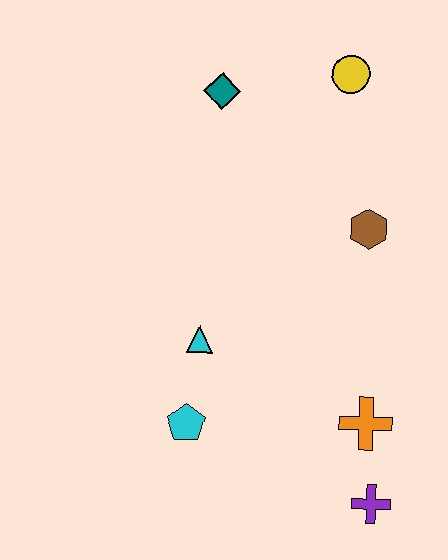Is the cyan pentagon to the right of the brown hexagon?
No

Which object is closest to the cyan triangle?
The cyan pentagon is closest to the cyan triangle.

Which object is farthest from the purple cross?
The teal diamond is farthest from the purple cross.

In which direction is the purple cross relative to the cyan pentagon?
The purple cross is to the right of the cyan pentagon.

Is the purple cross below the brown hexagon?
Yes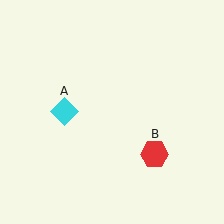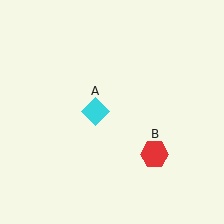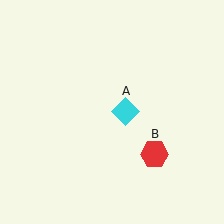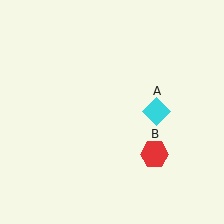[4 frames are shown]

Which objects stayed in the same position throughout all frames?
Red hexagon (object B) remained stationary.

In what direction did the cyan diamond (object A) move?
The cyan diamond (object A) moved right.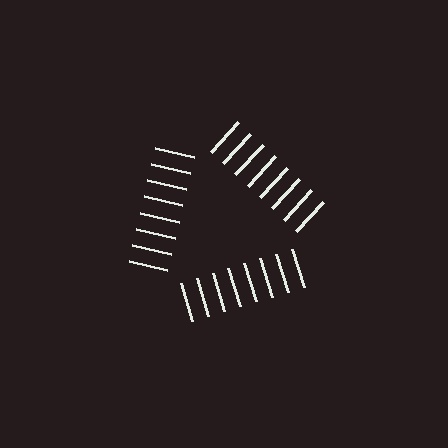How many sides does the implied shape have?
3 sides — the line-ends trace a triangle.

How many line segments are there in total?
24 — 8 along each of the 3 edges.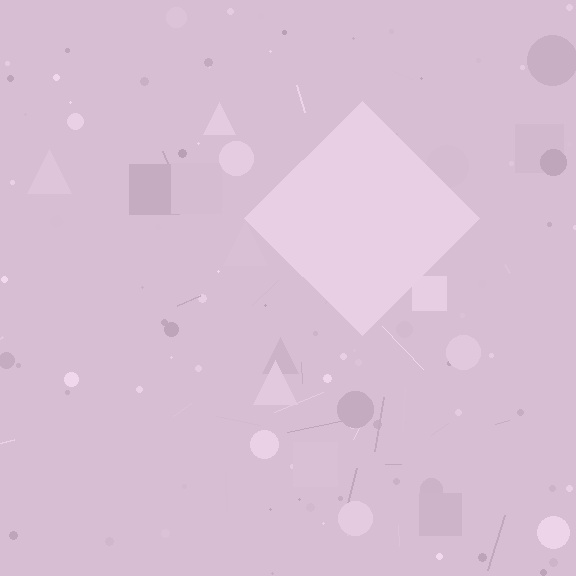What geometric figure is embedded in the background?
A diamond is embedded in the background.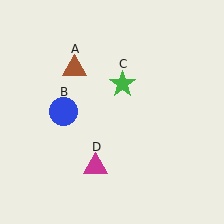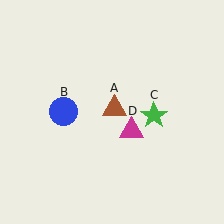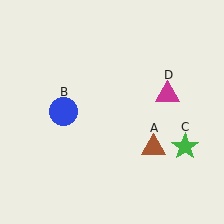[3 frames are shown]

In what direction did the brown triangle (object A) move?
The brown triangle (object A) moved down and to the right.